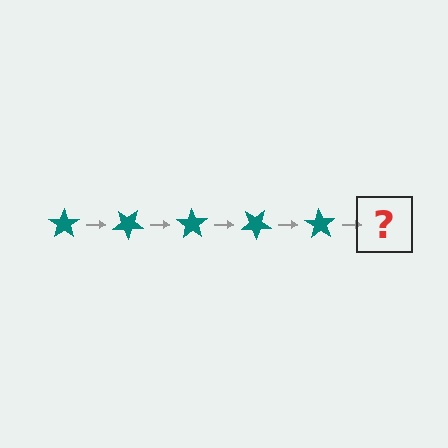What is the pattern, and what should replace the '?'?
The pattern is that the star rotates 35 degrees each step. The '?' should be a teal star rotated 175 degrees.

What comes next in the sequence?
The next element should be a teal star rotated 175 degrees.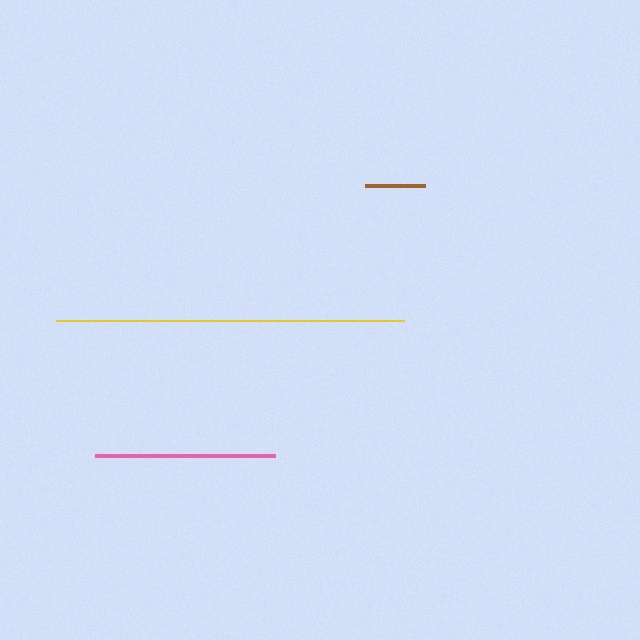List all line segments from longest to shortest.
From longest to shortest: yellow, pink, brown.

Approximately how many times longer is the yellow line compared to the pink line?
The yellow line is approximately 1.9 times the length of the pink line.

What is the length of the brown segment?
The brown segment is approximately 60 pixels long.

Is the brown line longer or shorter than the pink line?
The pink line is longer than the brown line.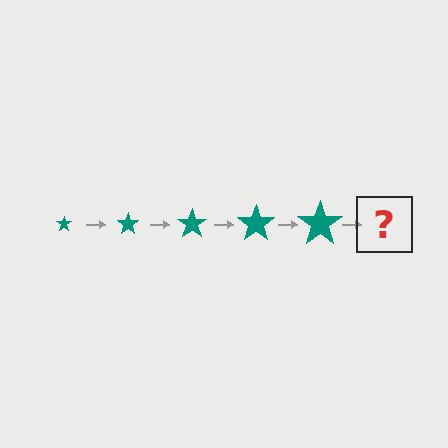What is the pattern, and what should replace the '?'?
The pattern is that the star gets progressively larger each step. The '?' should be a teal star, larger than the previous one.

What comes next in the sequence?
The next element should be a teal star, larger than the previous one.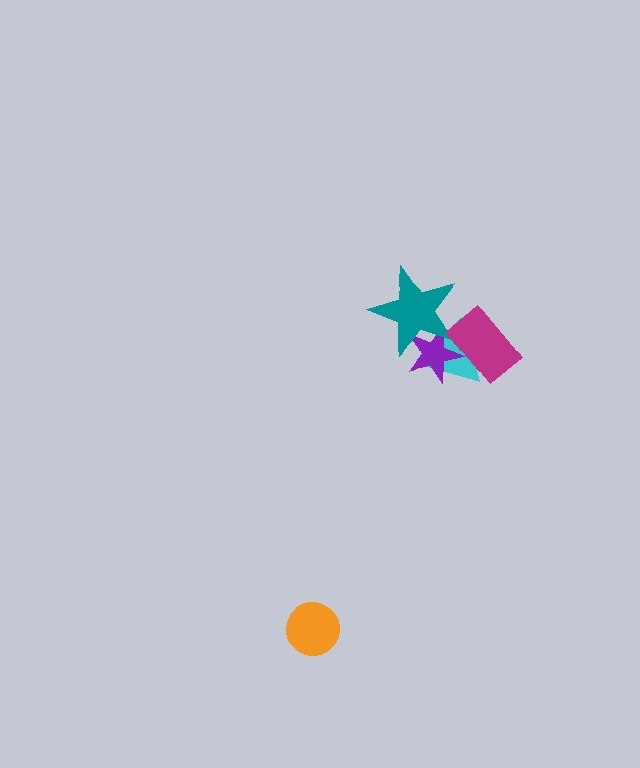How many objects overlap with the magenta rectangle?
2 objects overlap with the magenta rectangle.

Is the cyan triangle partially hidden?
Yes, it is partially covered by another shape.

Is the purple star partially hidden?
Yes, it is partially covered by another shape.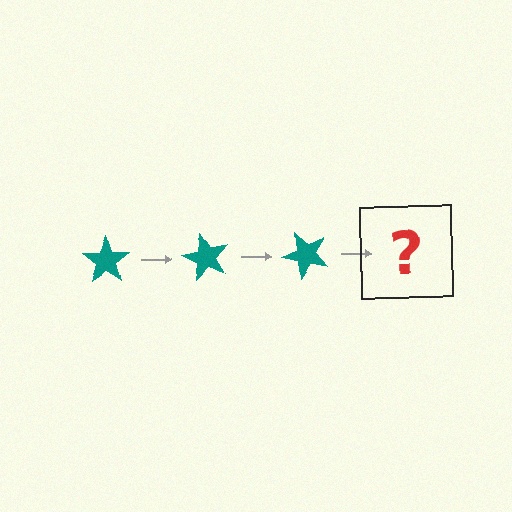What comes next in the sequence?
The next element should be a teal star rotated 180 degrees.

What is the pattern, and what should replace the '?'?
The pattern is that the star rotates 60 degrees each step. The '?' should be a teal star rotated 180 degrees.